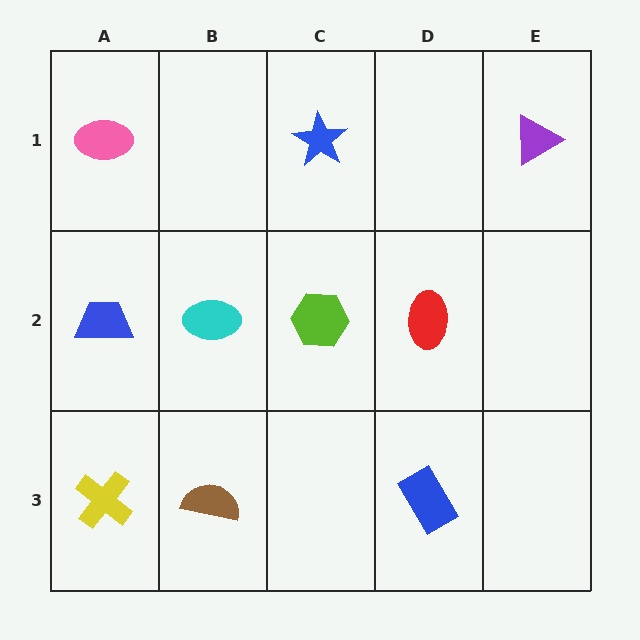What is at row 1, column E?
A purple triangle.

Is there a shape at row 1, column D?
No, that cell is empty.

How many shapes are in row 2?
4 shapes.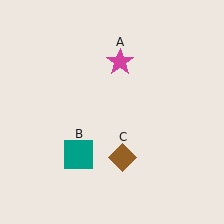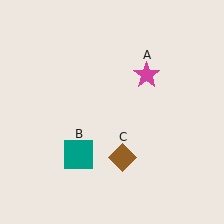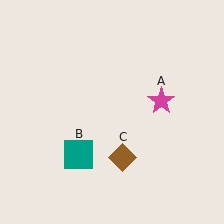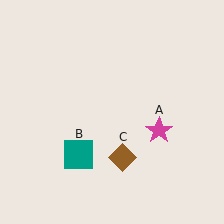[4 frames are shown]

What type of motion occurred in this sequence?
The magenta star (object A) rotated clockwise around the center of the scene.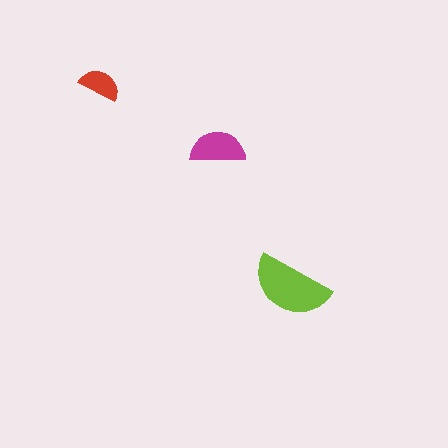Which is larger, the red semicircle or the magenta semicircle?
The magenta one.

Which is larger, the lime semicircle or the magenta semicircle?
The lime one.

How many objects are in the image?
There are 3 objects in the image.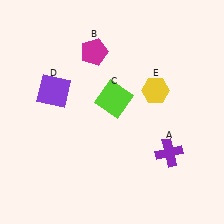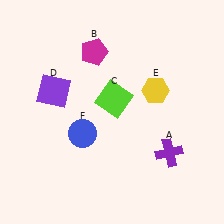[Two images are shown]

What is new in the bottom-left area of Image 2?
A blue circle (F) was added in the bottom-left area of Image 2.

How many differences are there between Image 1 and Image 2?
There is 1 difference between the two images.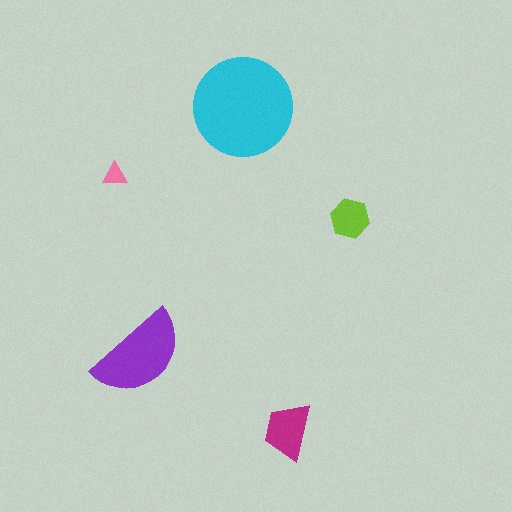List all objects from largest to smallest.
The cyan circle, the purple semicircle, the magenta trapezoid, the lime hexagon, the pink triangle.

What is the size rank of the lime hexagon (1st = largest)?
4th.